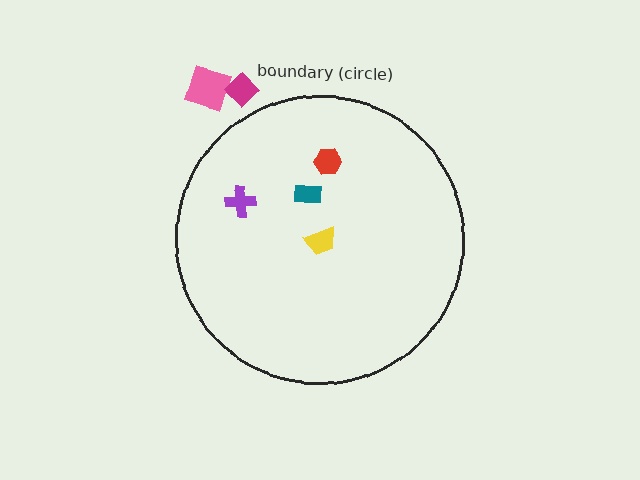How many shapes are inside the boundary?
4 inside, 2 outside.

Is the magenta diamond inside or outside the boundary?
Outside.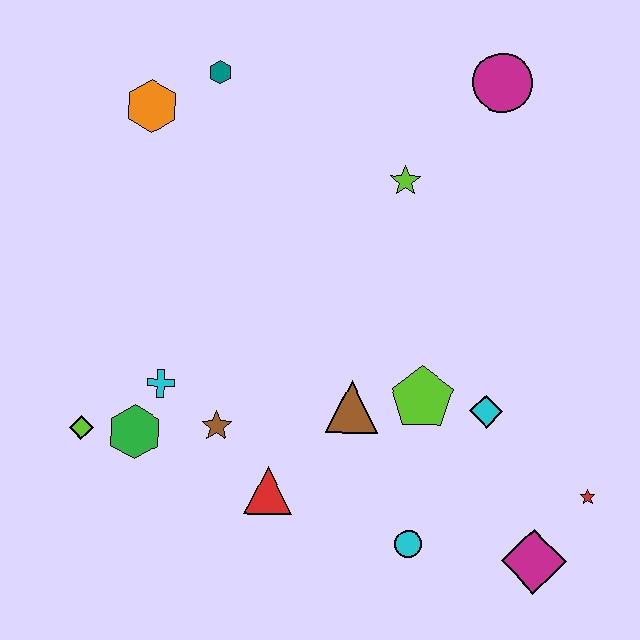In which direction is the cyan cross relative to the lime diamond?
The cyan cross is to the right of the lime diamond.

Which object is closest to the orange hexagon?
The teal hexagon is closest to the orange hexagon.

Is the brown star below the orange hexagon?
Yes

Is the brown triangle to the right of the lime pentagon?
No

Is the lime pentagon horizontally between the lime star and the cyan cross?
No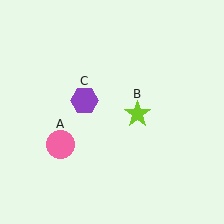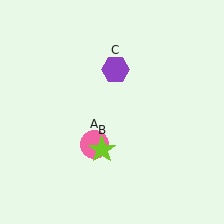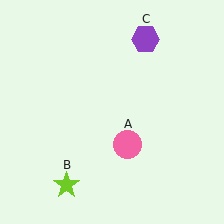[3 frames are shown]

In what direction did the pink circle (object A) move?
The pink circle (object A) moved right.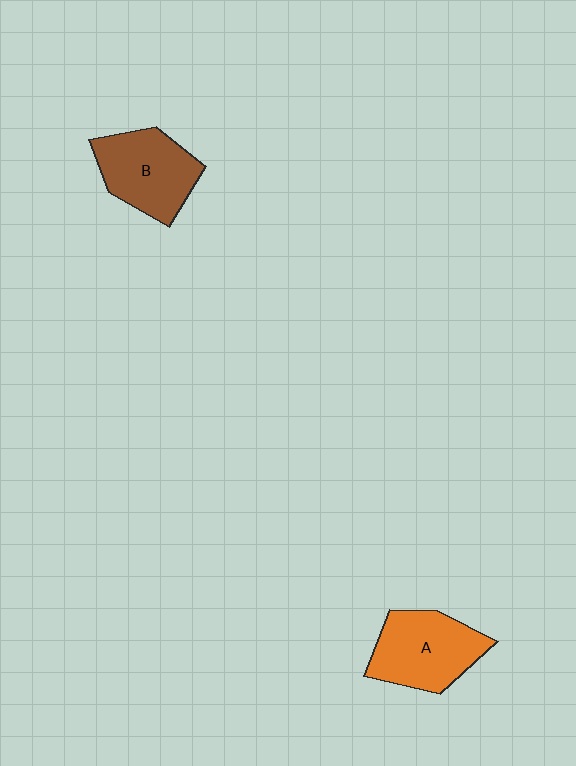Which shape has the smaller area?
Shape B (brown).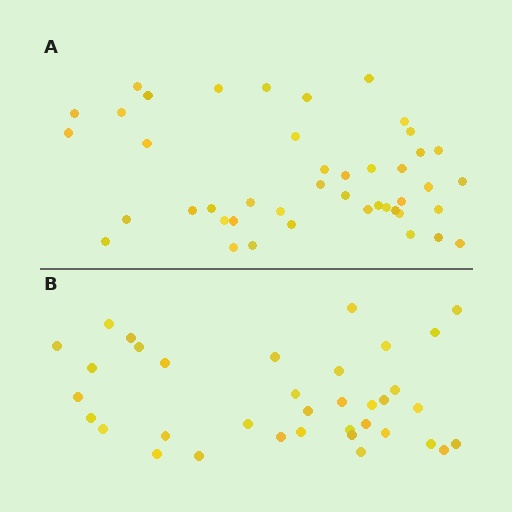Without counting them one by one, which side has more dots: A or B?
Region A (the top region) has more dots.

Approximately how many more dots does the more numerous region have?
Region A has roughly 8 or so more dots than region B.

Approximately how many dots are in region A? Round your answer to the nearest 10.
About 40 dots. (The exact count is 44, which rounds to 40.)